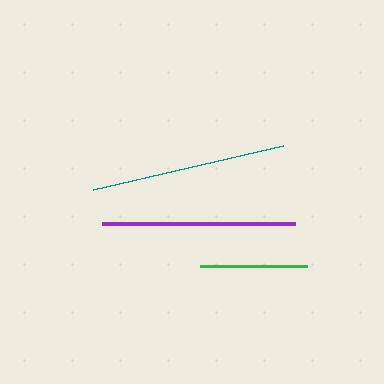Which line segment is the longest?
The teal line is the longest at approximately 195 pixels.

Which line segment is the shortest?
The green line is the shortest at approximately 107 pixels.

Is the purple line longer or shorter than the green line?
The purple line is longer than the green line.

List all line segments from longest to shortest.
From longest to shortest: teal, purple, green.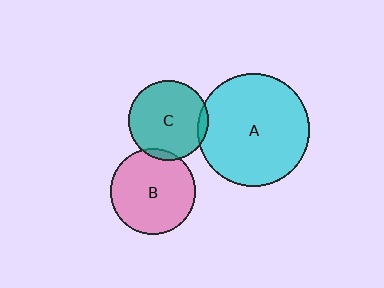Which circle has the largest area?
Circle A (cyan).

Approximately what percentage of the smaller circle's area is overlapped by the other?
Approximately 5%.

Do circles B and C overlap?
Yes.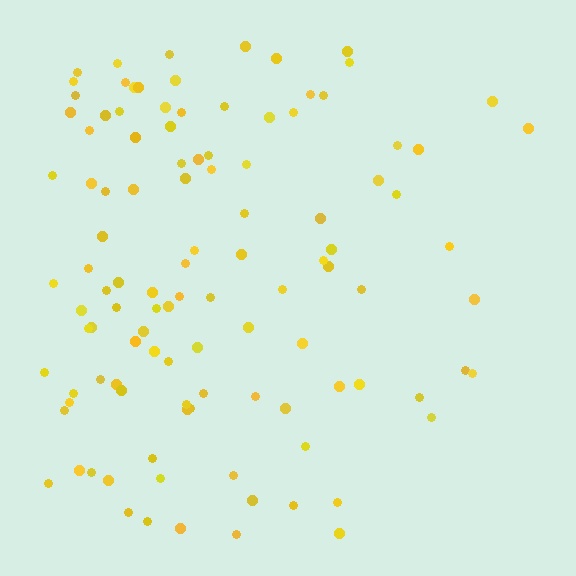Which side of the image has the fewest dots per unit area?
The right.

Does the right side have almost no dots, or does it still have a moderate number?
Still a moderate number, just noticeably fewer than the left.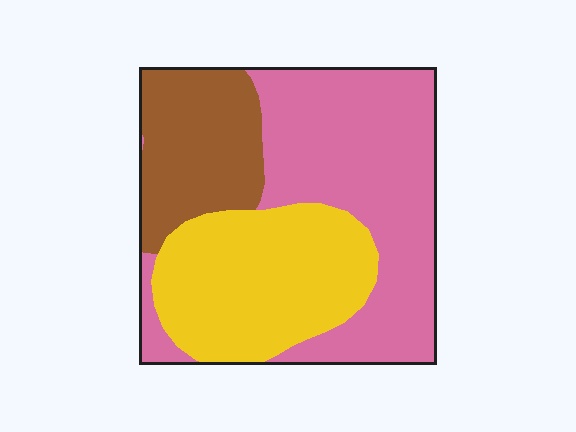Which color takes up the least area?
Brown, at roughly 20%.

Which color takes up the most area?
Pink, at roughly 45%.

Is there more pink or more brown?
Pink.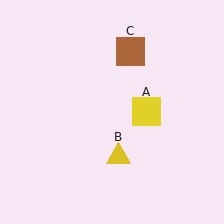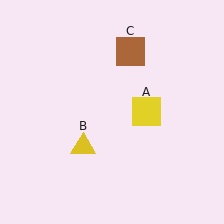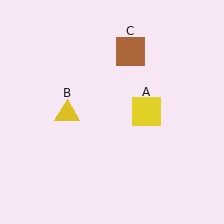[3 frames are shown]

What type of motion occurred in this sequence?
The yellow triangle (object B) rotated clockwise around the center of the scene.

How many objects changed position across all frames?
1 object changed position: yellow triangle (object B).